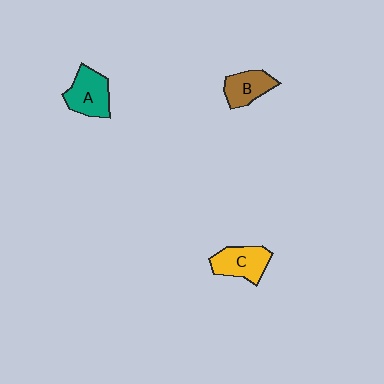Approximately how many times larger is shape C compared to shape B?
Approximately 1.2 times.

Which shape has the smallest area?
Shape B (brown).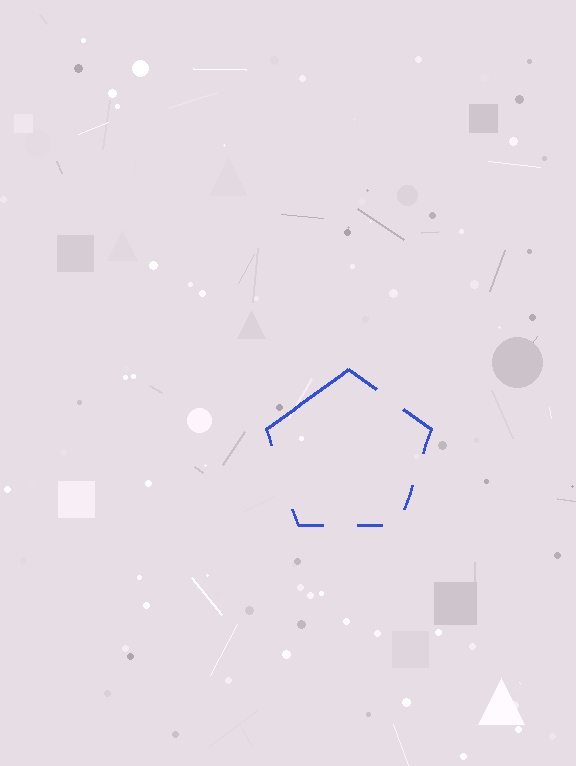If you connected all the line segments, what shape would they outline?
They would outline a pentagon.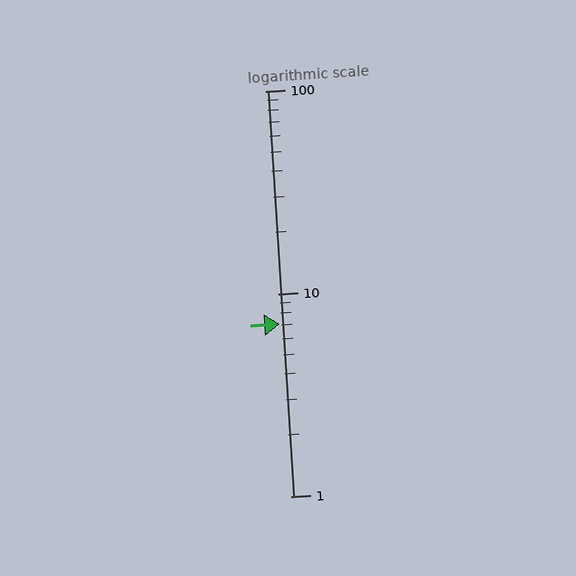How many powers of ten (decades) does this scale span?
The scale spans 2 decades, from 1 to 100.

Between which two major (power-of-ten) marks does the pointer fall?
The pointer is between 1 and 10.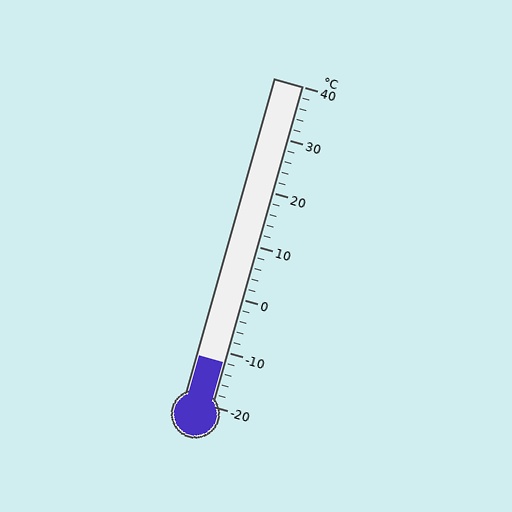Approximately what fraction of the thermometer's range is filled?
The thermometer is filled to approximately 15% of its range.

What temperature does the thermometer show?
The thermometer shows approximately -12°C.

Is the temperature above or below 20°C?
The temperature is below 20°C.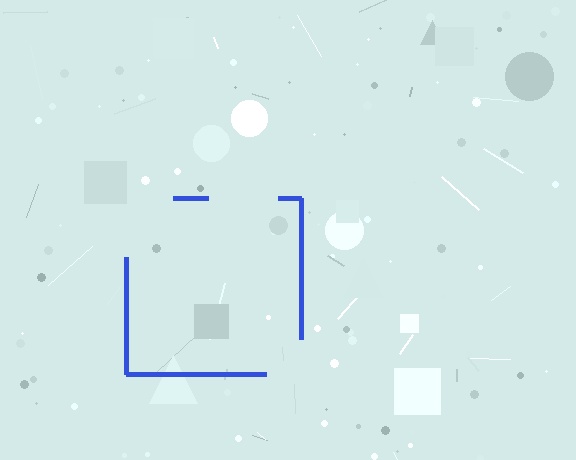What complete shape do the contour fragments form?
The contour fragments form a square.